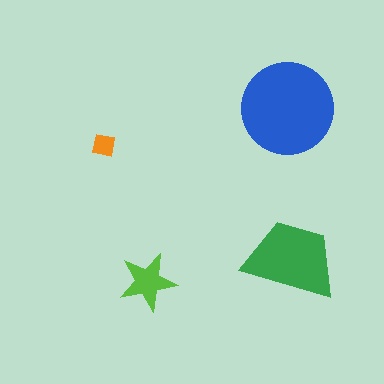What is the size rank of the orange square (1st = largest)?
4th.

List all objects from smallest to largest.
The orange square, the lime star, the green trapezoid, the blue circle.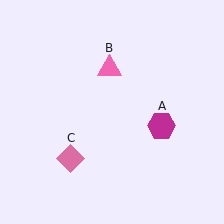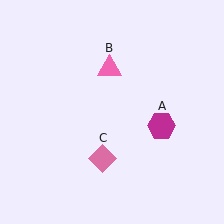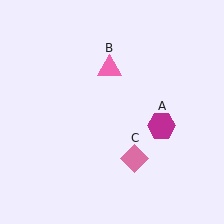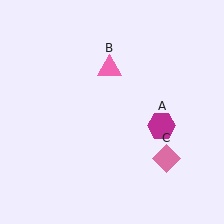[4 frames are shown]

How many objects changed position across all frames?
1 object changed position: pink diamond (object C).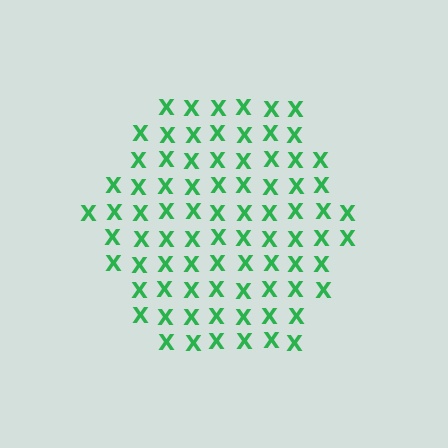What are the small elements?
The small elements are letter X's.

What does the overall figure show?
The overall figure shows a hexagon.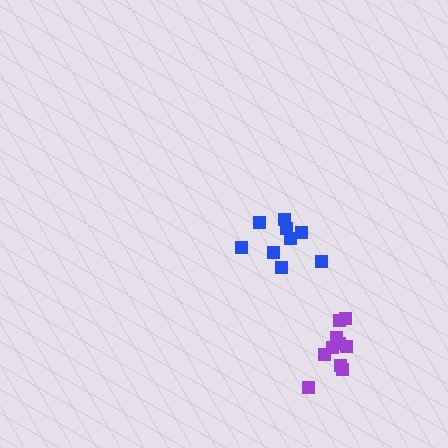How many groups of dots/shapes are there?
There are 2 groups.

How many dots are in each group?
Group 1: 9 dots, Group 2: 10 dots (19 total).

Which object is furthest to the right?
The purple cluster is rightmost.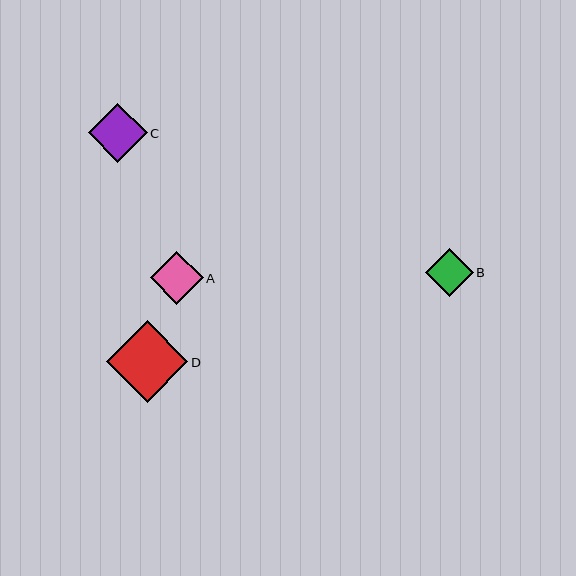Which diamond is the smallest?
Diamond B is the smallest with a size of approximately 48 pixels.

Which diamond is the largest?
Diamond D is the largest with a size of approximately 81 pixels.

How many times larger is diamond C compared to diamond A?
Diamond C is approximately 1.1 times the size of diamond A.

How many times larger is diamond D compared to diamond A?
Diamond D is approximately 1.5 times the size of diamond A.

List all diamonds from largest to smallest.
From largest to smallest: D, C, A, B.